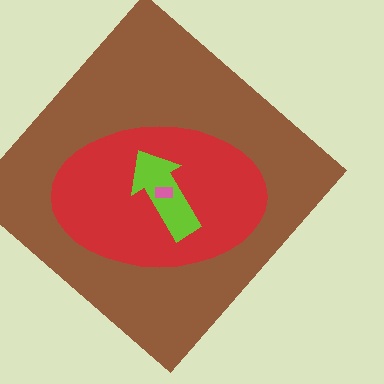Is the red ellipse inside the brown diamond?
Yes.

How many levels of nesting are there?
4.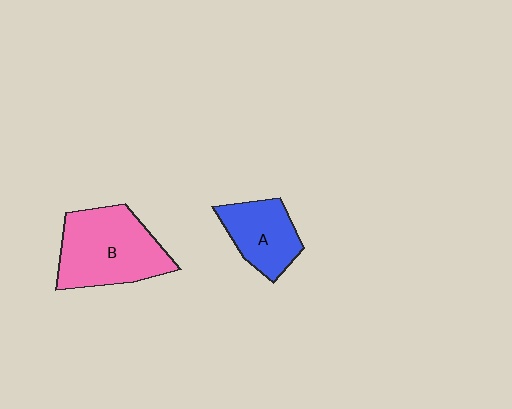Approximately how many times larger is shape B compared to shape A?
Approximately 1.6 times.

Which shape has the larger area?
Shape B (pink).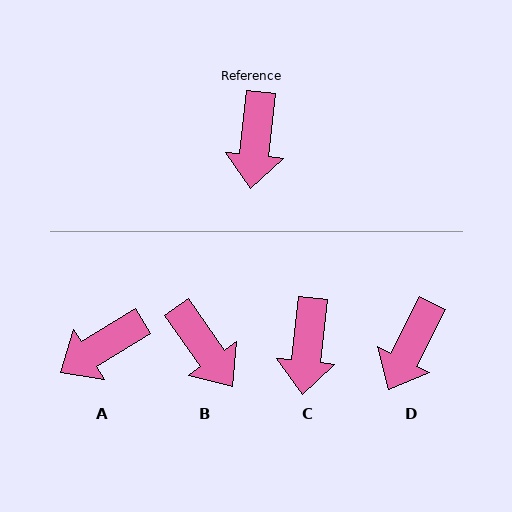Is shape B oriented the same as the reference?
No, it is off by about 41 degrees.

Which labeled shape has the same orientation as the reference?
C.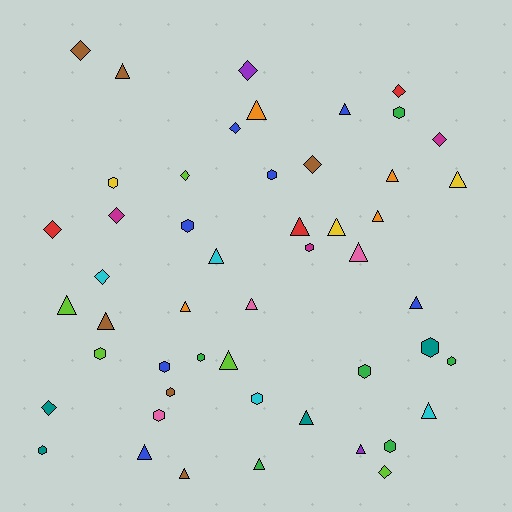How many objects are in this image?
There are 50 objects.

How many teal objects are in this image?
There are 4 teal objects.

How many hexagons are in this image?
There are 16 hexagons.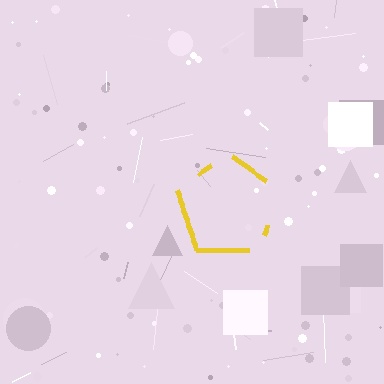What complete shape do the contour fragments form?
The contour fragments form a pentagon.